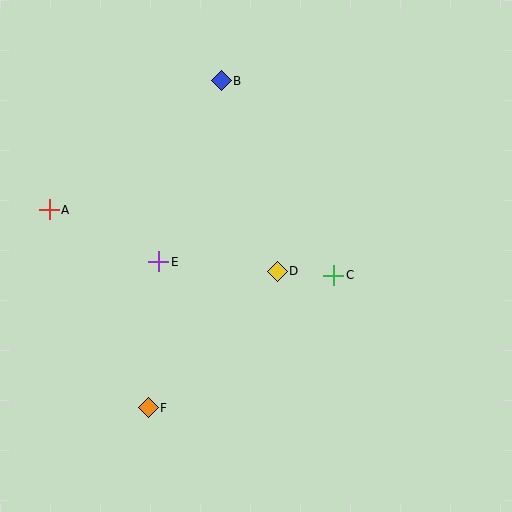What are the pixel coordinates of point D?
Point D is at (277, 271).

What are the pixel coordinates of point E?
Point E is at (159, 262).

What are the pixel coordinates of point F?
Point F is at (148, 408).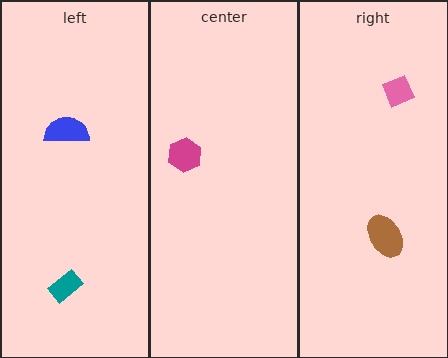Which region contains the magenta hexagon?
The center region.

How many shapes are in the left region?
2.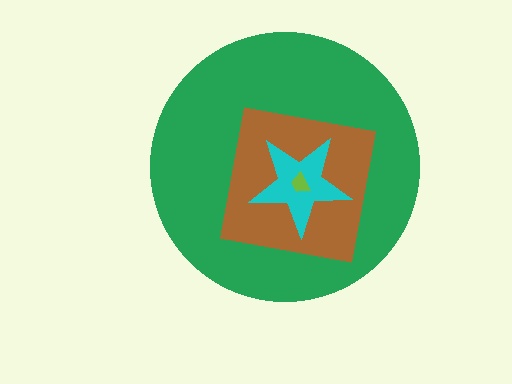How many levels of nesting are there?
4.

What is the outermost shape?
The green circle.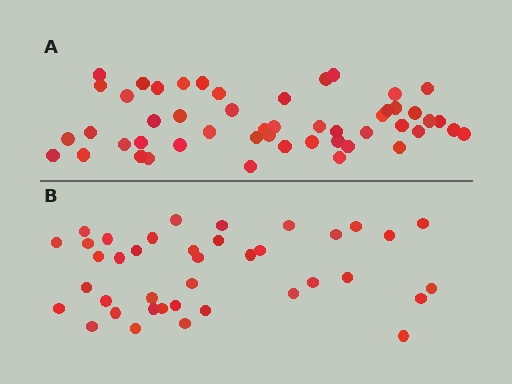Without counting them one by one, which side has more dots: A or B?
Region A (the top region) has more dots.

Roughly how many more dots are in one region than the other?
Region A has roughly 12 or so more dots than region B.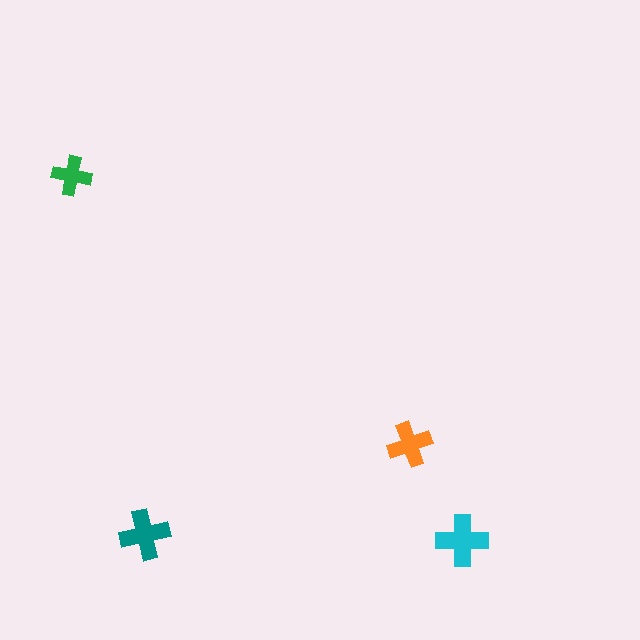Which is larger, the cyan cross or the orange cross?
The cyan one.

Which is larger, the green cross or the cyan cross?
The cyan one.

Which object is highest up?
The green cross is topmost.